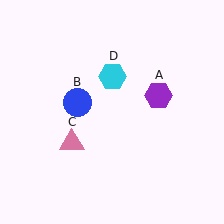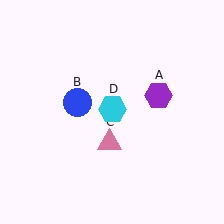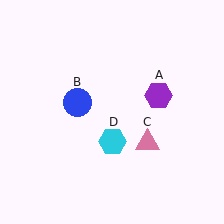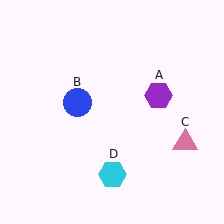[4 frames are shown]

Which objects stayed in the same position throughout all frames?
Purple hexagon (object A) and blue circle (object B) remained stationary.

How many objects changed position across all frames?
2 objects changed position: pink triangle (object C), cyan hexagon (object D).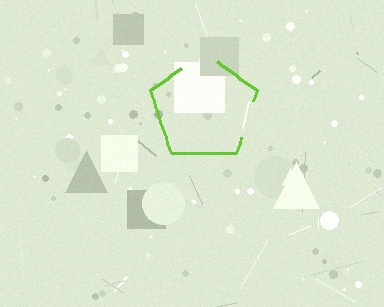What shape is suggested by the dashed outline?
The dashed outline suggests a pentagon.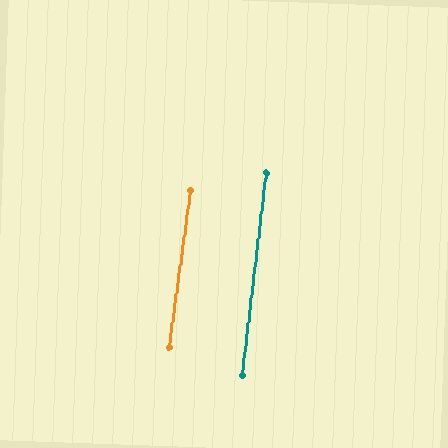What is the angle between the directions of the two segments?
Approximately 1 degree.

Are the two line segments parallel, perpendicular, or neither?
Parallel — their directions differ by only 1.2°.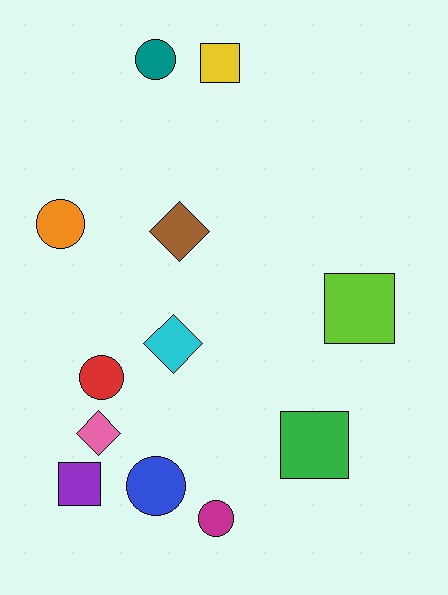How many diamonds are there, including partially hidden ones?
There are 3 diamonds.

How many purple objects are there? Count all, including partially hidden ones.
There is 1 purple object.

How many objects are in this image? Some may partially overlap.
There are 12 objects.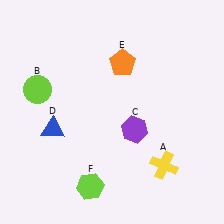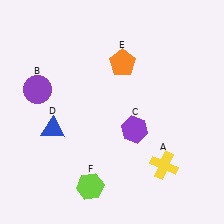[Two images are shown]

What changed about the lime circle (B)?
In Image 1, B is lime. In Image 2, it changed to purple.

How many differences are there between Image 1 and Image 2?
There is 1 difference between the two images.